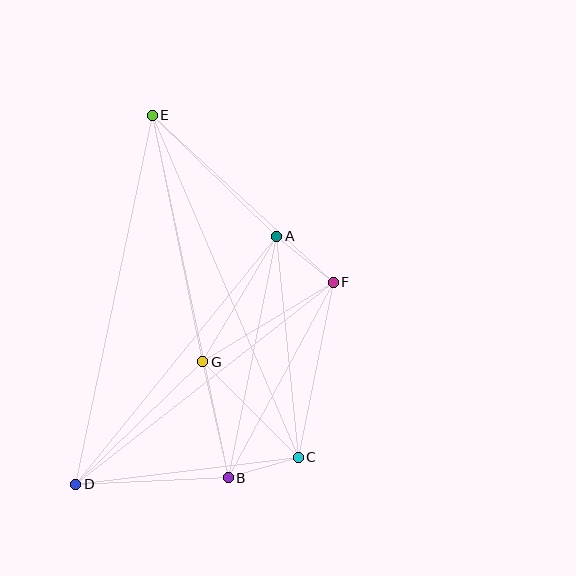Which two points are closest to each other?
Points A and F are closest to each other.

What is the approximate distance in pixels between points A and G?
The distance between A and G is approximately 146 pixels.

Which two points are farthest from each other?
Points D and E are farthest from each other.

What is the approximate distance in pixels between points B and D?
The distance between B and D is approximately 152 pixels.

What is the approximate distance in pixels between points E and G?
The distance between E and G is approximately 252 pixels.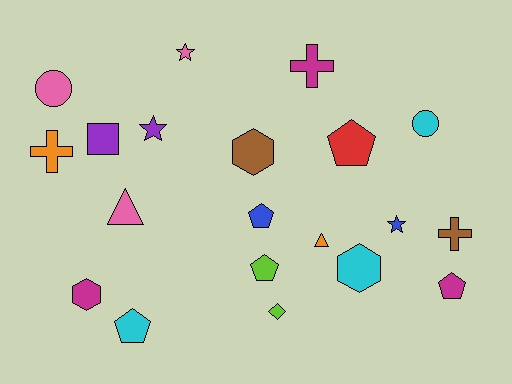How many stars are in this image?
There are 3 stars.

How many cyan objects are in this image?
There are 3 cyan objects.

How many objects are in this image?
There are 20 objects.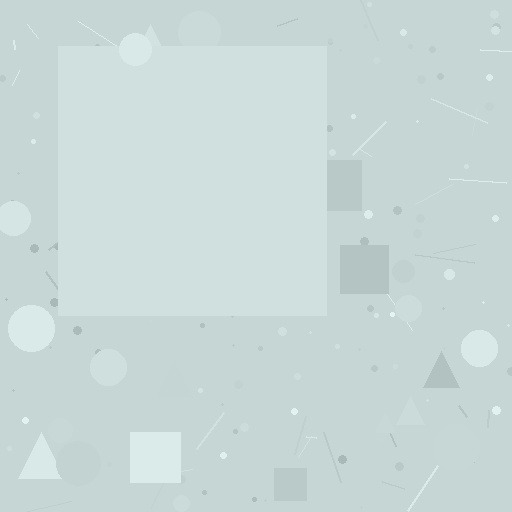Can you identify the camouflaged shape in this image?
The camouflaged shape is a square.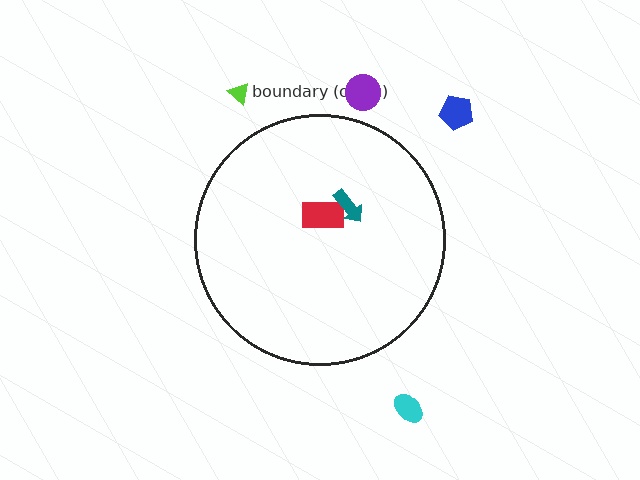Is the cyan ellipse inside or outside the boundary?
Outside.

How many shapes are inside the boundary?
2 inside, 4 outside.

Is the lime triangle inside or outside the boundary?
Outside.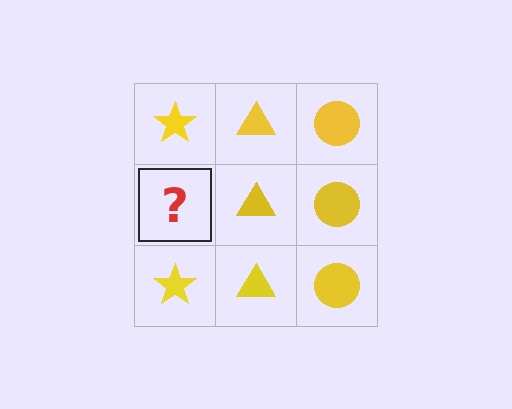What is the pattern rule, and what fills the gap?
The rule is that each column has a consistent shape. The gap should be filled with a yellow star.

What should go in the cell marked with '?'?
The missing cell should contain a yellow star.